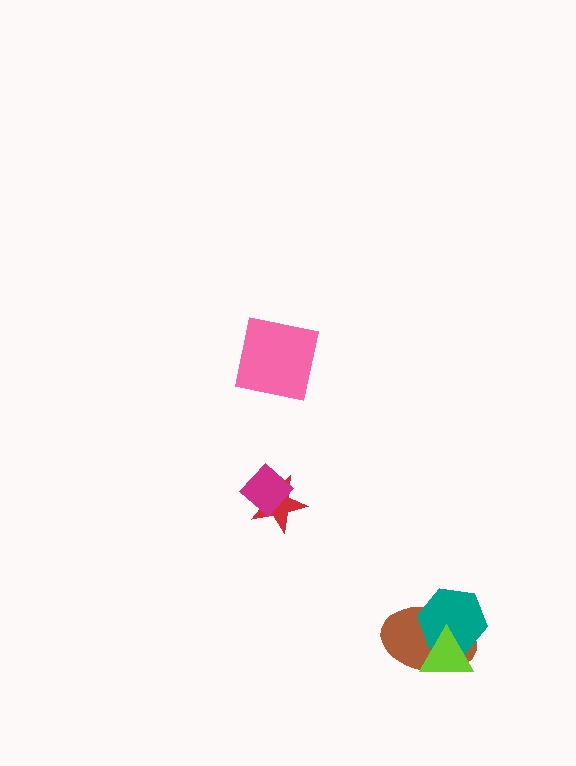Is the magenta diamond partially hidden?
No, no other shape covers it.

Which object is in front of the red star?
The magenta diamond is in front of the red star.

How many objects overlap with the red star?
1 object overlaps with the red star.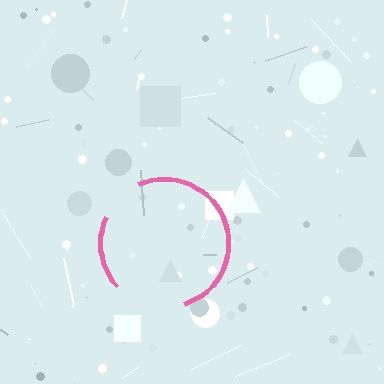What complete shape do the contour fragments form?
The contour fragments form a circle.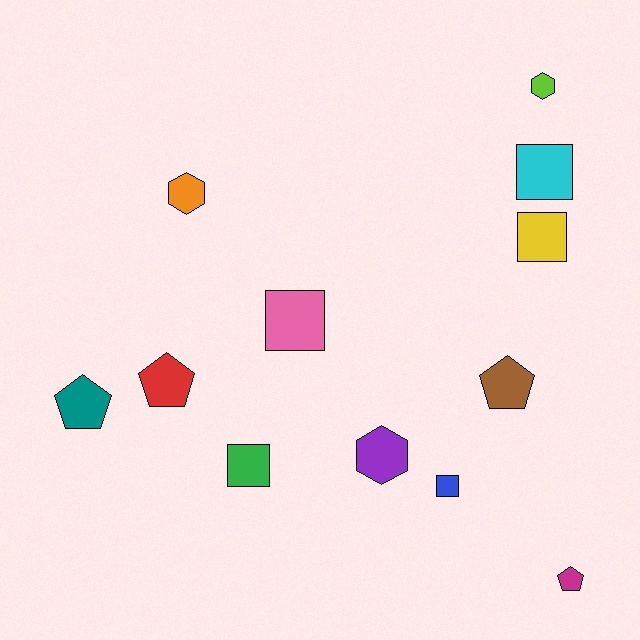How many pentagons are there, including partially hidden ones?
There are 4 pentagons.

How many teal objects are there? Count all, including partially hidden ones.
There is 1 teal object.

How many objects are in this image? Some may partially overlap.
There are 12 objects.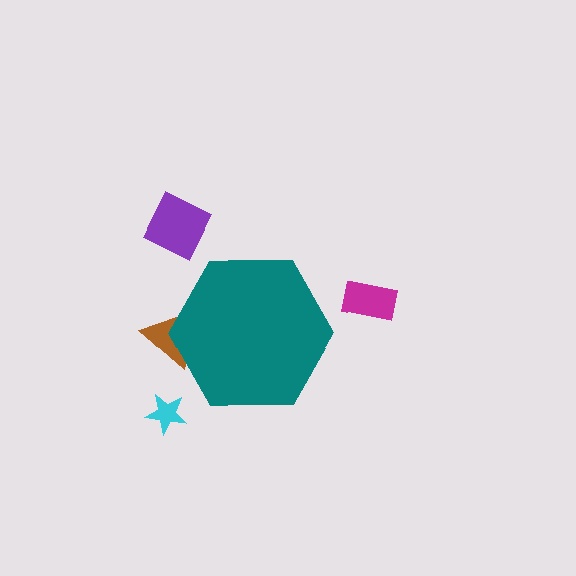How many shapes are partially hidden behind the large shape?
1 shape is partially hidden.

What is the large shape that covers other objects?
A teal hexagon.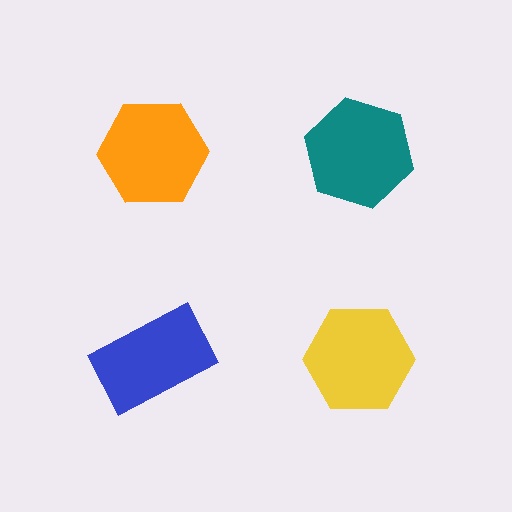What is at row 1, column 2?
A teal hexagon.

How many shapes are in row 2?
2 shapes.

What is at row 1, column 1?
An orange hexagon.